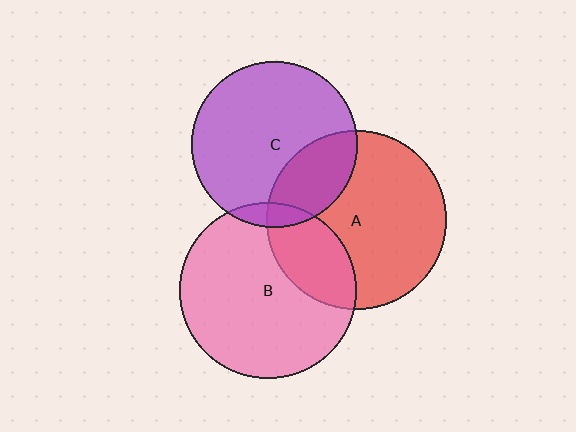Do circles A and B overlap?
Yes.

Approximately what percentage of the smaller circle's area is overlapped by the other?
Approximately 25%.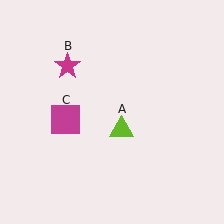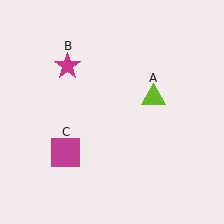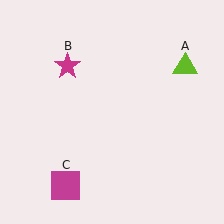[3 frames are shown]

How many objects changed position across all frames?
2 objects changed position: lime triangle (object A), magenta square (object C).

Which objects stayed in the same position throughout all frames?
Magenta star (object B) remained stationary.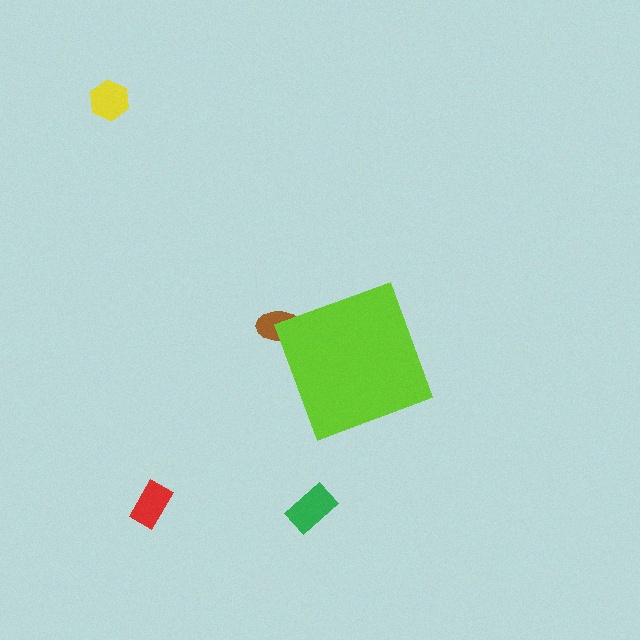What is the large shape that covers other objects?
A lime diamond.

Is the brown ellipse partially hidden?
Yes, the brown ellipse is partially hidden behind the lime diamond.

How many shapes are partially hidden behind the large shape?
1 shape is partially hidden.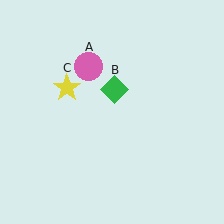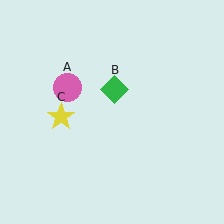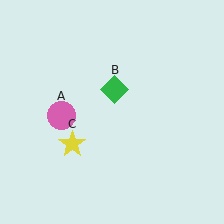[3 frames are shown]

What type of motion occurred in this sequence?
The pink circle (object A), yellow star (object C) rotated counterclockwise around the center of the scene.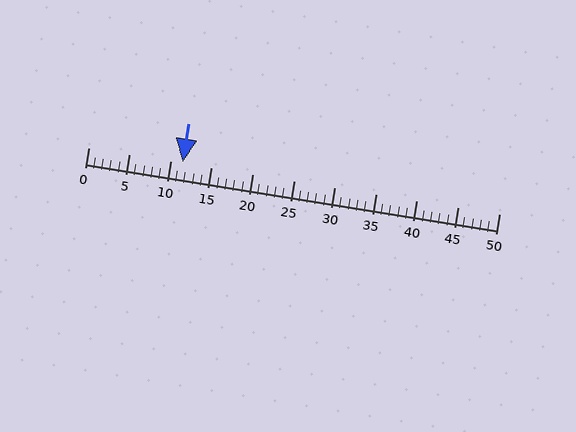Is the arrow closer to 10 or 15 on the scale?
The arrow is closer to 10.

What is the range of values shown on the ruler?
The ruler shows values from 0 to 50.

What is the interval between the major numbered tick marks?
The major tick marks are spaced 5 units apart.